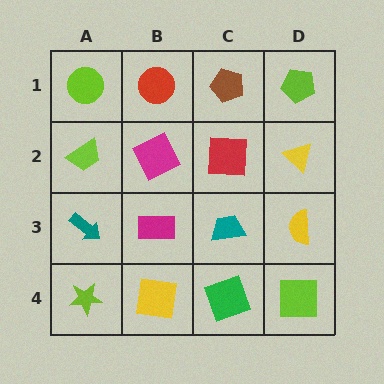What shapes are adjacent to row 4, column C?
A teal trapezoid (row 3, column C), a yellow square (row 4, column B), a lime square (row 4, column D).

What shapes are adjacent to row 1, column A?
A lime trapezoid (row 2, column A), a red circle (row 1, column B).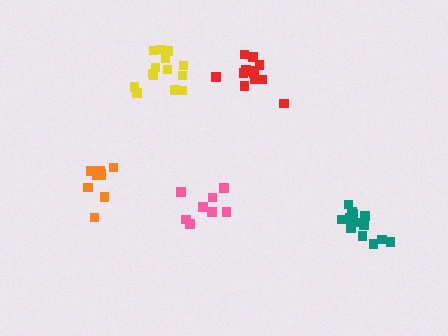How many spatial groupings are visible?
There are 5 spatial groupings.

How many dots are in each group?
Group 1: 13 dots, Group 2: 9 dots, Group 3: 8 dots, Group 4: 13 dots, Group 5: 14 dots (57 total).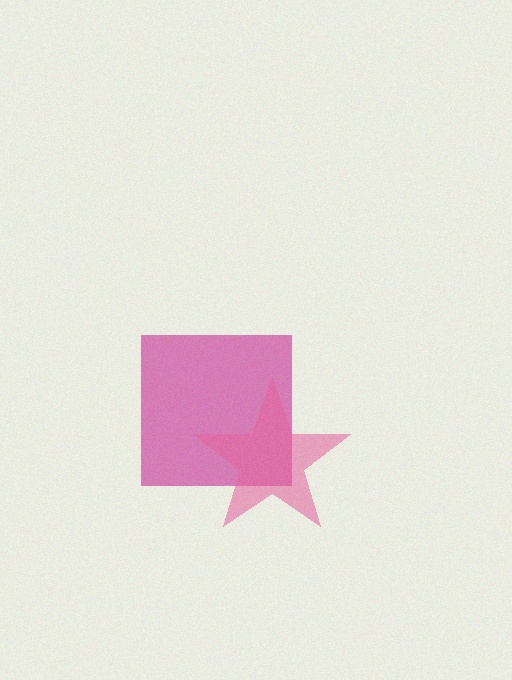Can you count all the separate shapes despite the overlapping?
Yes, there are 2 separate shapes.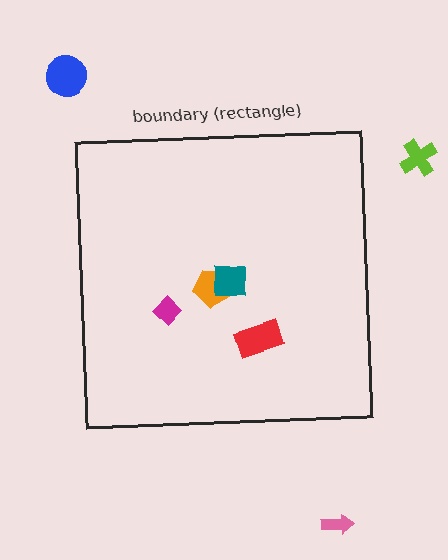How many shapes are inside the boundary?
4 inside, 3 outside.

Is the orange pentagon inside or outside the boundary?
Inside.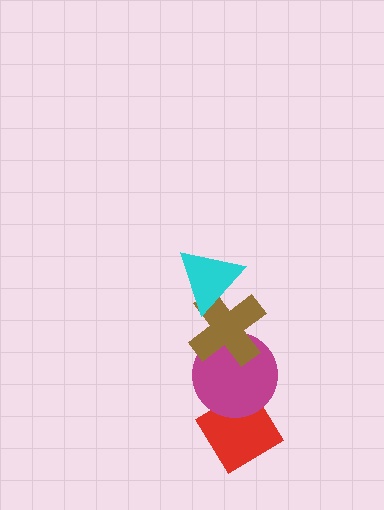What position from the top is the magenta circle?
The magenta circle is 3rd from the top.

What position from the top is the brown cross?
The brown cross is 2nd from the top.